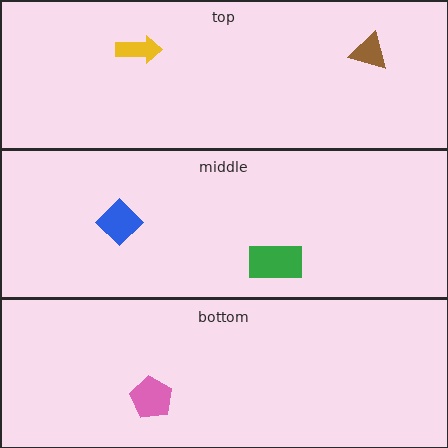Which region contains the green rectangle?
The middle region.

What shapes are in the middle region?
The green rectangle, the blue diamond.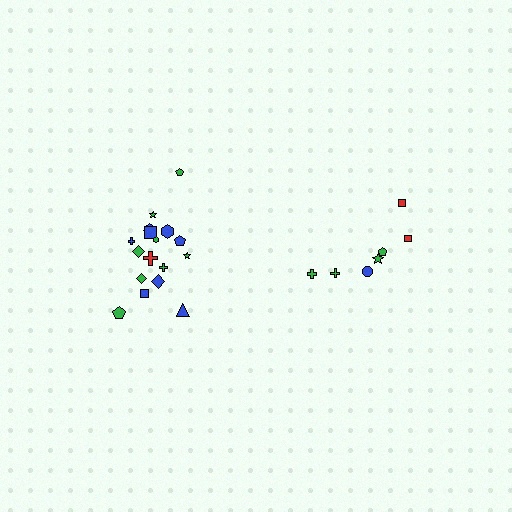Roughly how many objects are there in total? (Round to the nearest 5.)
Roughly 25 objects in total.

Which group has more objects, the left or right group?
The left group.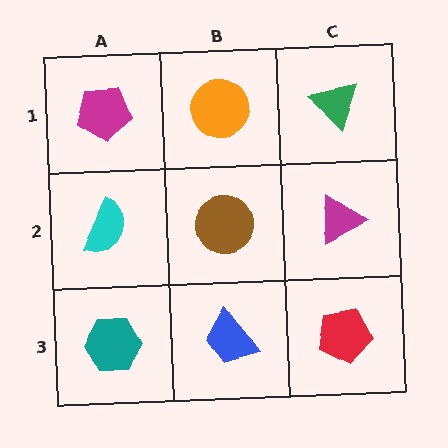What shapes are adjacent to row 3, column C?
A magenta triangle (row 2, column C), a blue trapezoid (row 3, column B).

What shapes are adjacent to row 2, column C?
A green triangle (row 1, column C), a red pentagon (row 3, column C), a brown circle (row 2, column B).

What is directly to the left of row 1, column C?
An orange circle.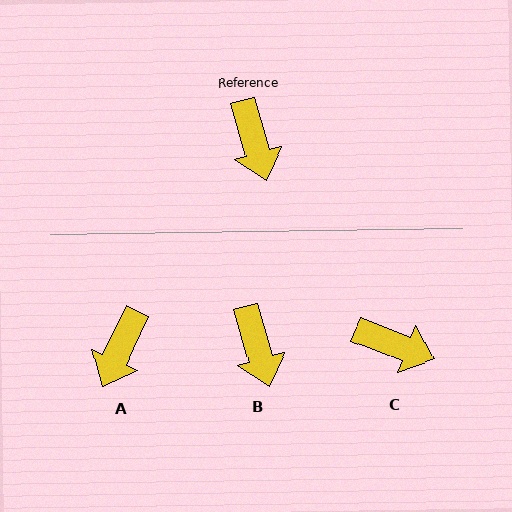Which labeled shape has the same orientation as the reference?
B.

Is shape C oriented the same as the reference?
No, it is off by about 53 degrees.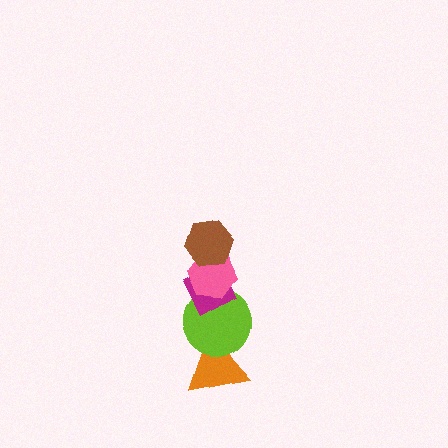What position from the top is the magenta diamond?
The magenta diamond is 3rd from the top.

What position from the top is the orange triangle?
The orange triangle is 5th from the top.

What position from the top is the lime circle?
The lime circle is 4th from the top.